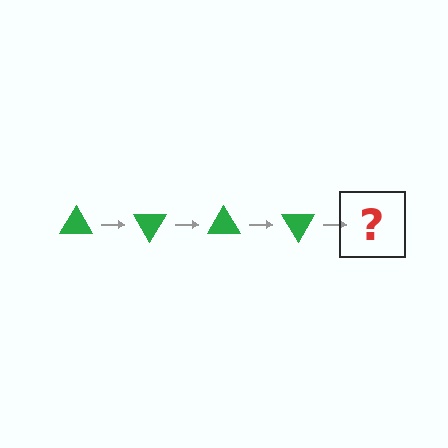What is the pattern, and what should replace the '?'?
The pattern is that the triangle rotates 60 degrees each step. The '?' should be a green triangle rotated 240 degrees.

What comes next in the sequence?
The next element should be a green triangle rotated 240 degrees.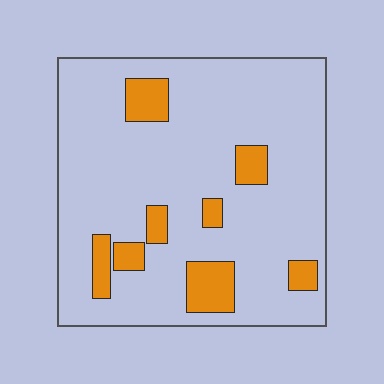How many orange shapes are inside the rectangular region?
8.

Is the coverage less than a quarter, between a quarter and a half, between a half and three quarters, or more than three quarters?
Less than a quarter.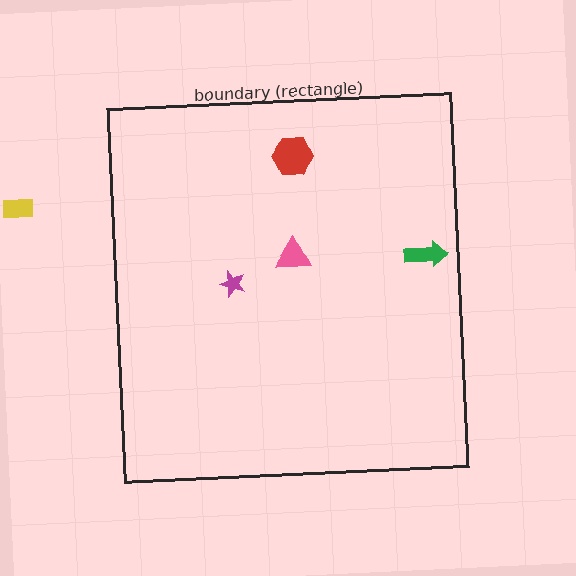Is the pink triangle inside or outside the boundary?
Inside.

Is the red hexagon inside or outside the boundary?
Inside.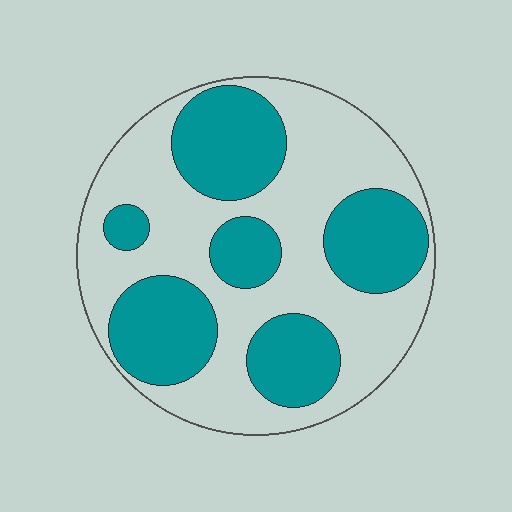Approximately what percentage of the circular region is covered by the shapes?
Approximately 40%.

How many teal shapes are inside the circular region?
6.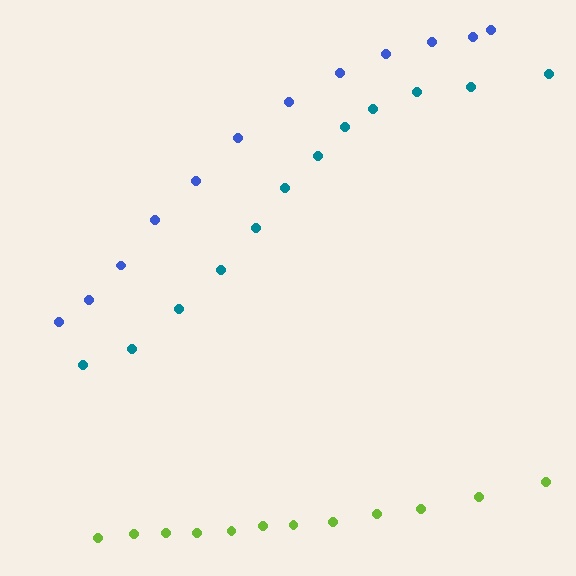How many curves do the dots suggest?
There are 3 distinct paths.